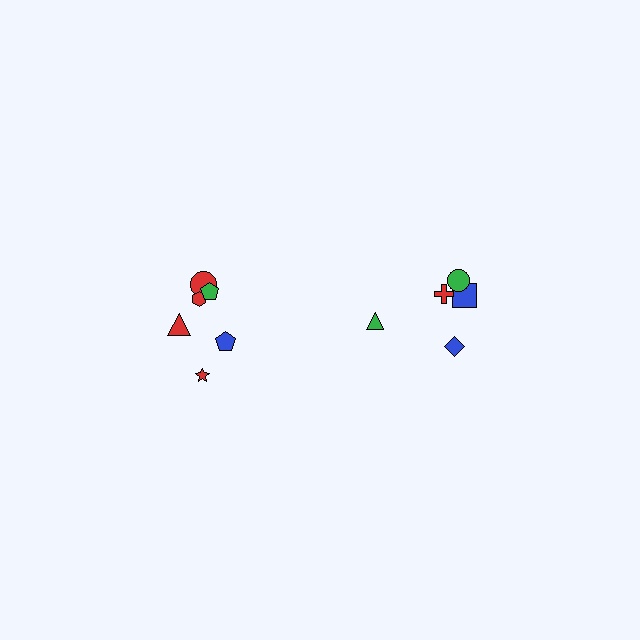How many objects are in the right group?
There are 5 objects.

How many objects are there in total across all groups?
There are 12 objects.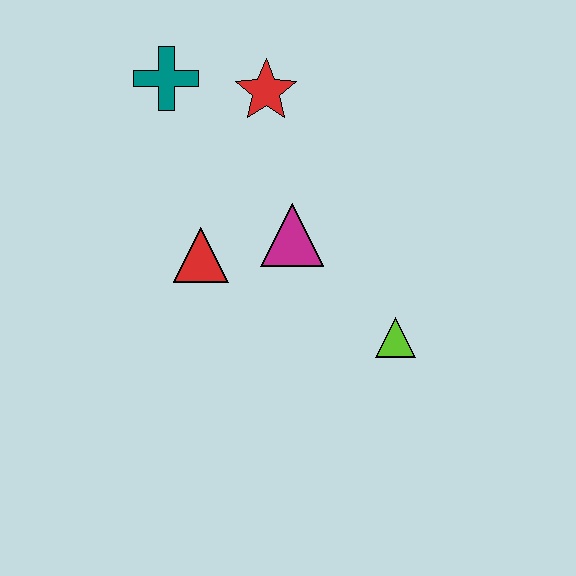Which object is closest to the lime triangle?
The magenta triangle is closest to the lime triangle.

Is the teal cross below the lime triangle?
No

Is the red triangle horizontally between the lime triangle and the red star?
No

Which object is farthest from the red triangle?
The lime triangle is farthest from the red triangle.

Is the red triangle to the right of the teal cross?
Yes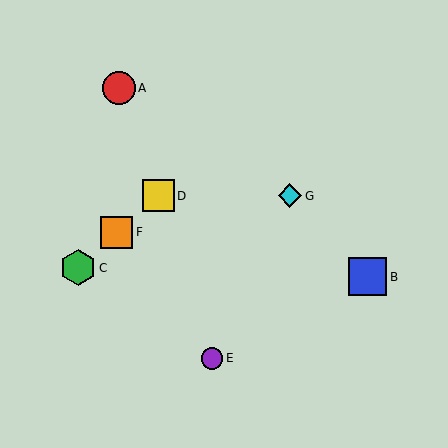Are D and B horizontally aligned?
No, D is at y≈196 and B is at y≈277.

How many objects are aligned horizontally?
2 objects (D, G) are aligned horizontally.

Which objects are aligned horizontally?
Objects D, G are aligned horizontally.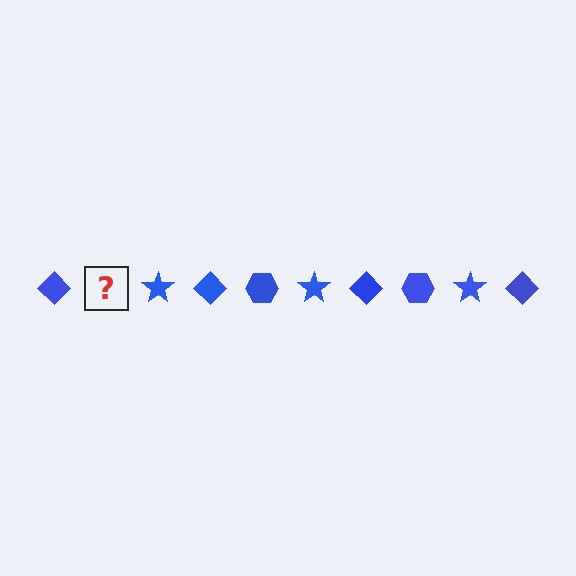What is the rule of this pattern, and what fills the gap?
The rule is that the pattern cycles through diamond, hexagon, star shapes in blue. The gap should be filled with a blue hexagon.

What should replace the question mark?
The question mark should be replaced with a blue hexagon.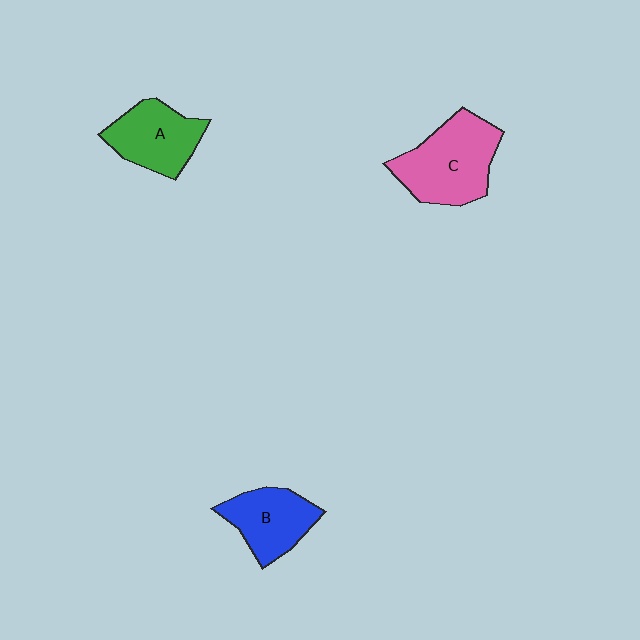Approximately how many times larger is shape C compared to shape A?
Approximately 1.3 times.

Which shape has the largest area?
Shape C (pink).